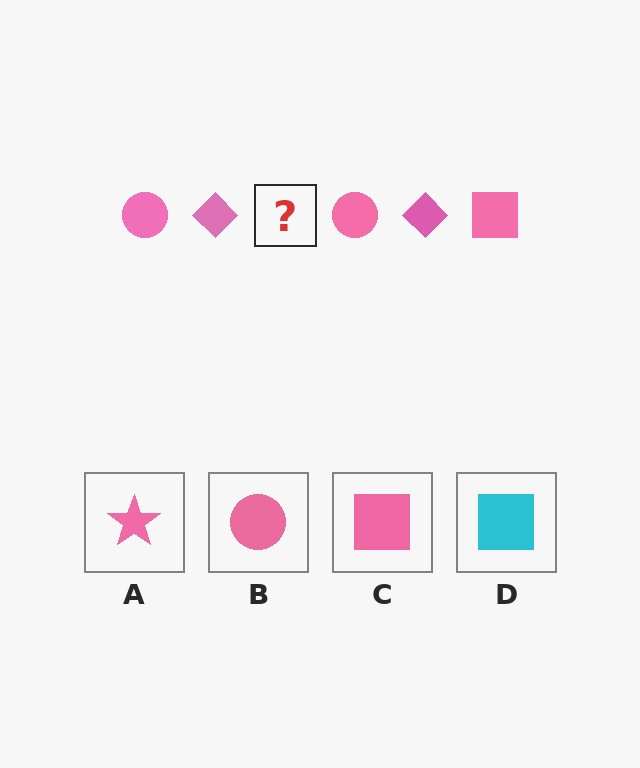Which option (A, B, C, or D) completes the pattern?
C.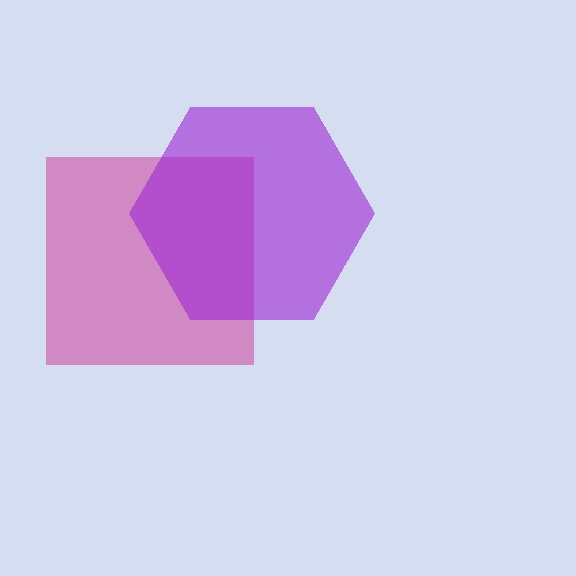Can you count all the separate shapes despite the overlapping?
Yes, there are 2 separate shapes.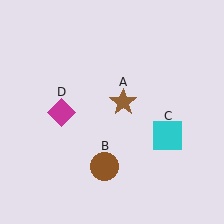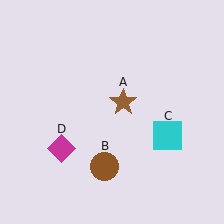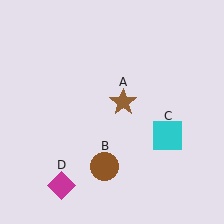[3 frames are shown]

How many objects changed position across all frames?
1 object changed position: magenta diamond (object D).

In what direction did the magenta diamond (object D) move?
The magenta diamond (object D) moved down.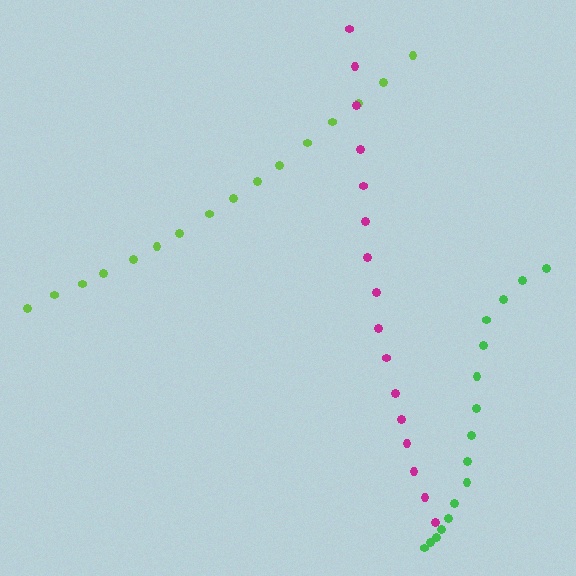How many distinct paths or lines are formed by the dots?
There are 3 distinct paths.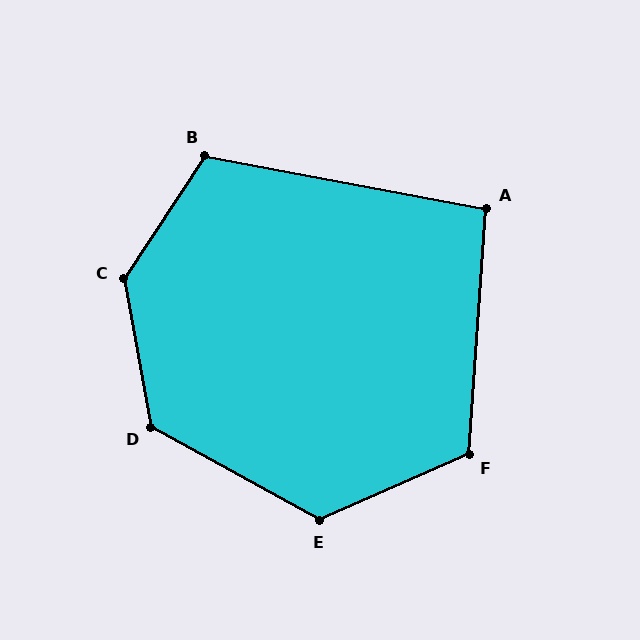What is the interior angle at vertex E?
Approximately 127 degrees (obtuse).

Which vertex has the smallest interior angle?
A, at approximately 97 degrees.